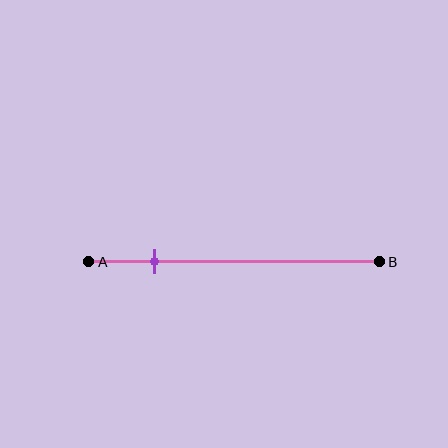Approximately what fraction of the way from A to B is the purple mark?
The purple mark is approximately 25% of the way from A to B.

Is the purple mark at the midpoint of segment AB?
No, the mark is at about 25% from A, not at the 50% midpoint.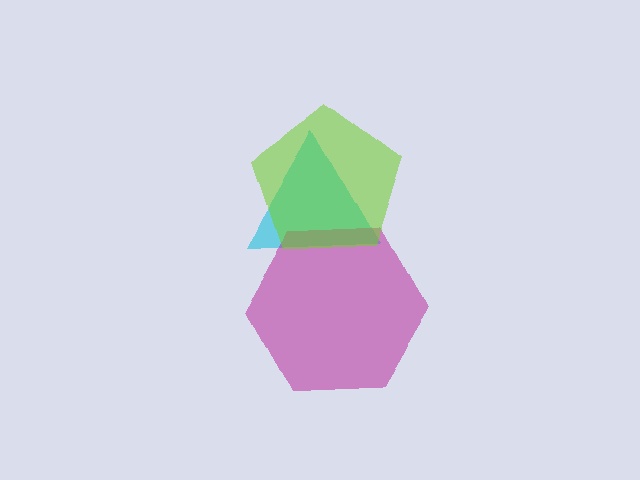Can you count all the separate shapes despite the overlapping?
Yes, there are 3 separate shapes.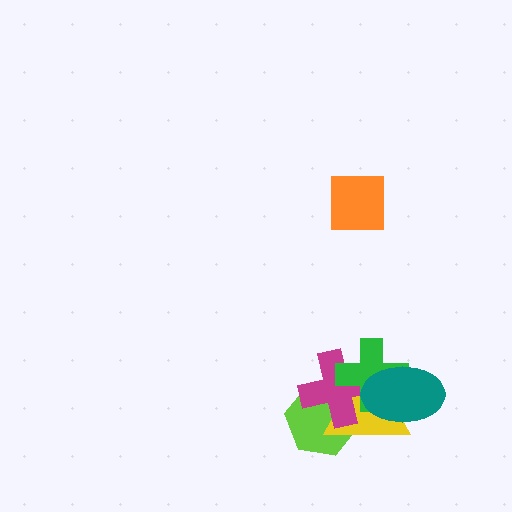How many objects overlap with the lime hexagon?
2 objects overlap with the lime hexagon.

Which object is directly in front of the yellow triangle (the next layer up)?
The magenta cross is directly in front of the yellow triangle.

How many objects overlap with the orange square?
0 objects overlap with the orange square.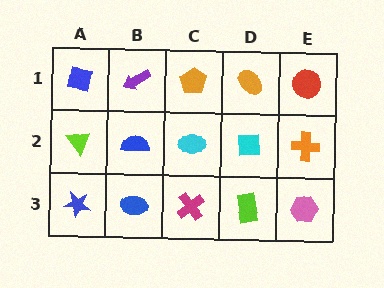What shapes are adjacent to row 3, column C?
A cyan ellipse (row 2, column C), a blue ellipse (row 3, column B), a lime rectangle (row 3, column D).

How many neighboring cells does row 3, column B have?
3.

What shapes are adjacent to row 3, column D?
A cyan square (row 2, column D), a magenta cross (row 3, column C), a pink hexagon (row 3, column E).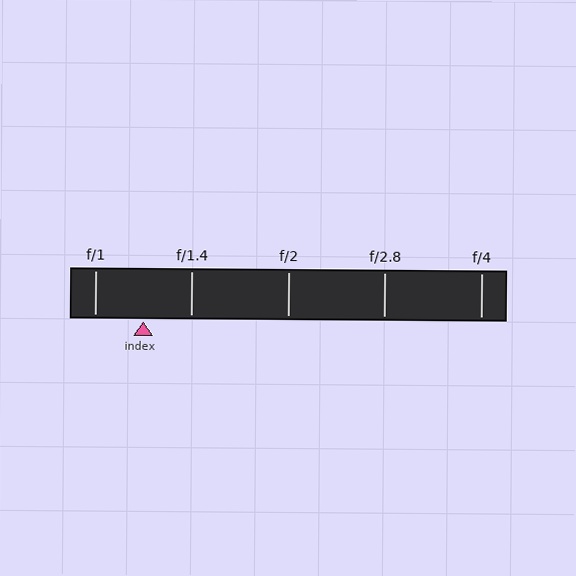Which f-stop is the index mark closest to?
The index mark is closest to f/1.4.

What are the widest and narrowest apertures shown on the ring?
The widest aperture shown is f/1 and the narrowest is f/4.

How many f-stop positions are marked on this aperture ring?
There are 5 f-stop positions marked.